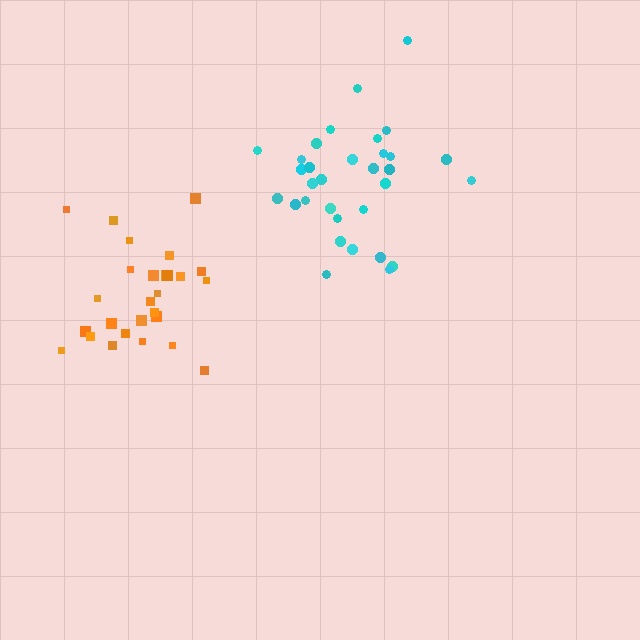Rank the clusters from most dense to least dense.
orange, cyan.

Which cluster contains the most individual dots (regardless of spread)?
Cyan (32).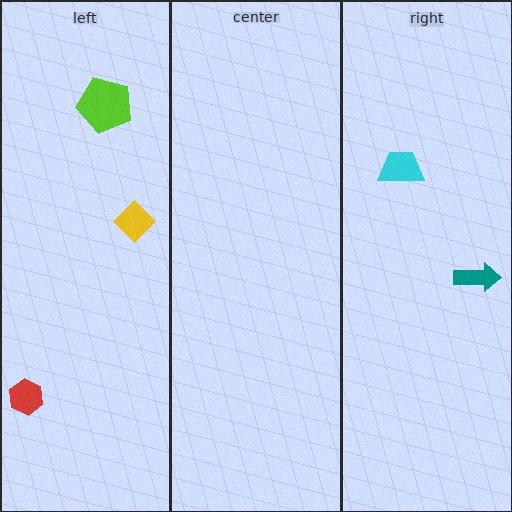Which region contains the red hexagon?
The left region.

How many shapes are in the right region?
2.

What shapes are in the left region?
The yellow diamond, the lime pentagon, the red hexagon.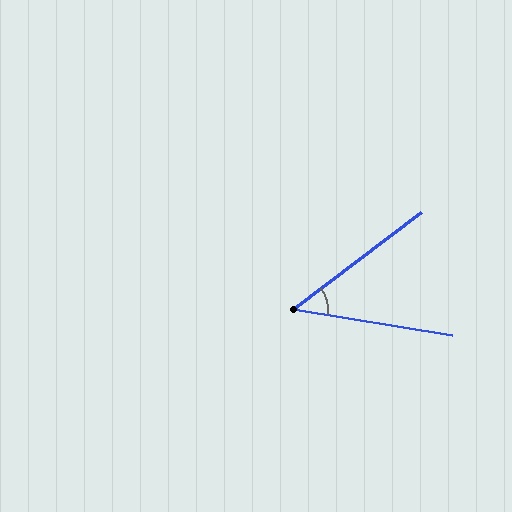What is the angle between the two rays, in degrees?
Approximately 46 degrees.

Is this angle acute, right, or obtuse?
It is acute.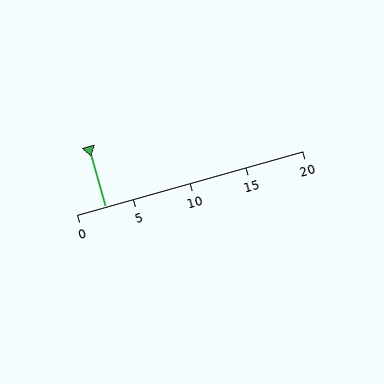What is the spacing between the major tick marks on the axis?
The major ticks are spaced 5 apart.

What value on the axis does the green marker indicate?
The marker indicates approximately 2.5.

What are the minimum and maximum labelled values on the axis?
The axis runs from 0 to 20.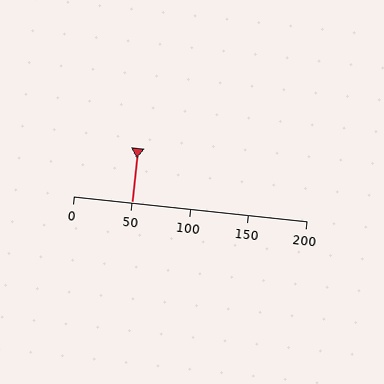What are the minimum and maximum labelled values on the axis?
The axis runs from 0 to 200.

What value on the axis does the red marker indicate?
The marker indicates approximately 50.